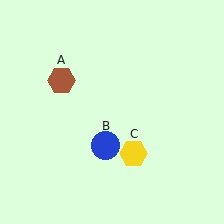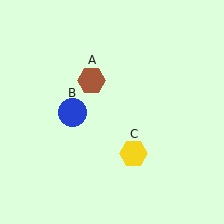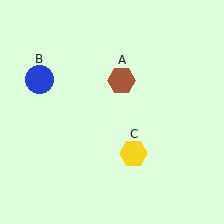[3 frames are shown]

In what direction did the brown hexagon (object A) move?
The brown hexagon (object A) moved right.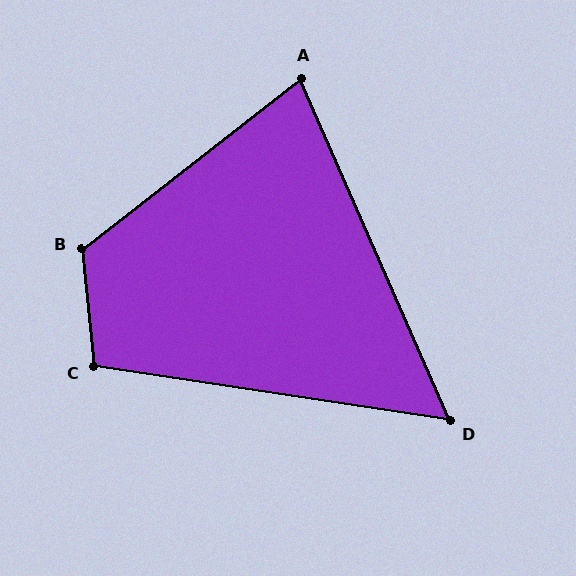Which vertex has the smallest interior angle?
D, at approximately 58 degrees.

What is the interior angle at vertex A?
Approximately 76 degrees (acute).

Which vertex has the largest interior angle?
B, at approximately 122 degrees.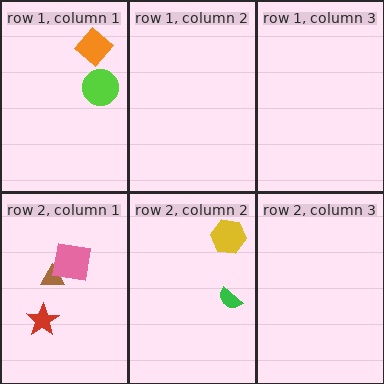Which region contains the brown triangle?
The row 2, column 1 region.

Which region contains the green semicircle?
The row 2, column 2 region.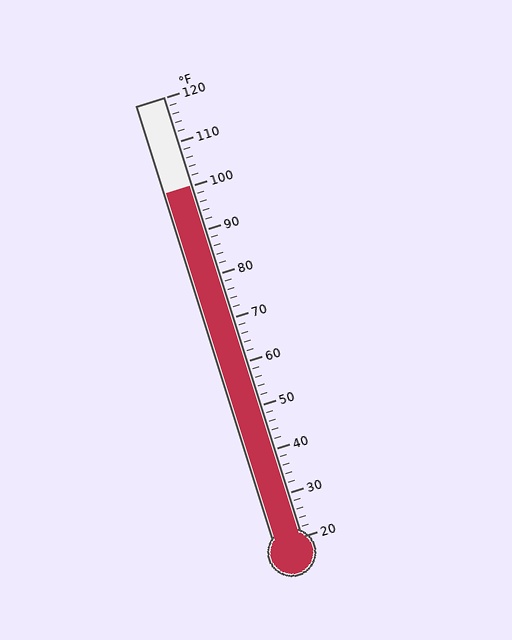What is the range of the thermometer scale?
The thermometer scale ranges from 20°F to 120°F.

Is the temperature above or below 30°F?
The temperature is above 30°F.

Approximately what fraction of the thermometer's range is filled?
The thermometer is filled to approximately 80% of its range.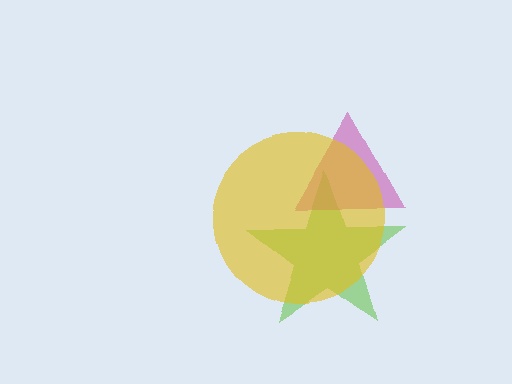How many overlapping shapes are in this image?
There are 3 overlapping shapes in the image.